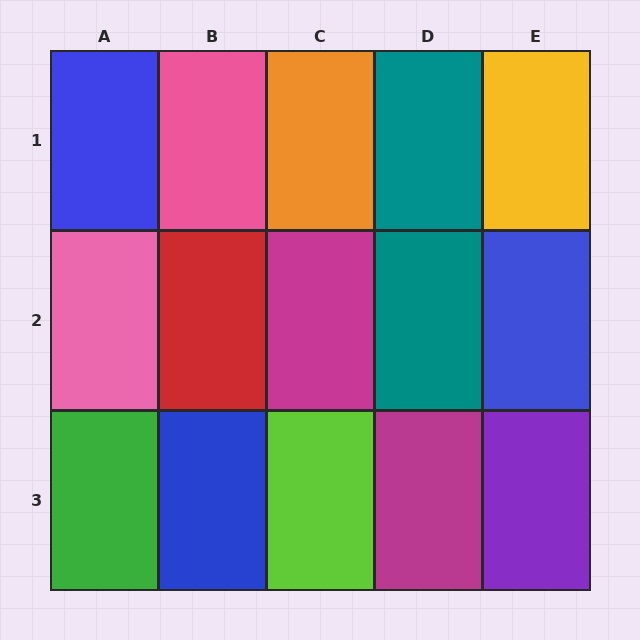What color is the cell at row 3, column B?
Blue.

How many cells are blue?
3 cells are blue.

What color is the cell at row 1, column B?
Pink.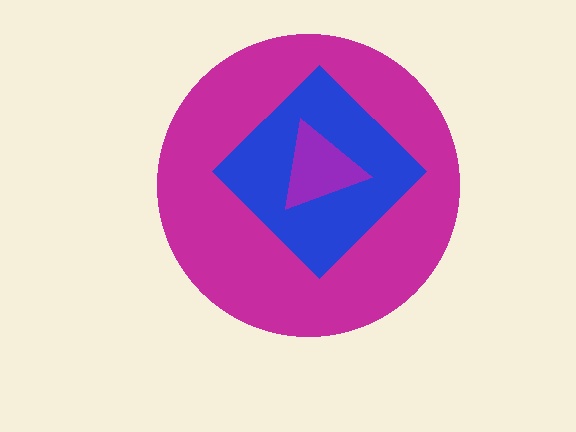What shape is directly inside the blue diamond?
The purple triangle.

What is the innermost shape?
The purple triangle.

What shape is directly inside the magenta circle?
The blue diamond.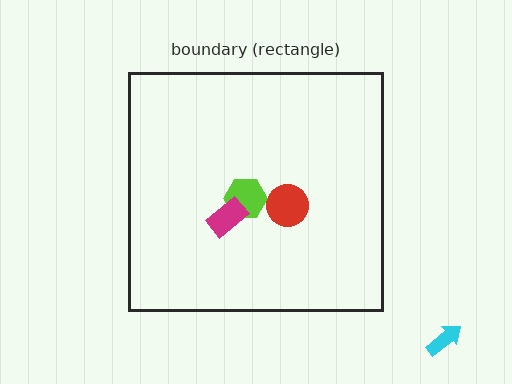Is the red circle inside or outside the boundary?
Inside.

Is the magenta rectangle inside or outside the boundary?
Inside.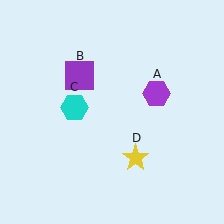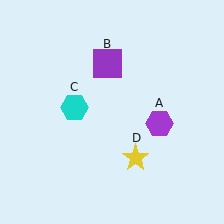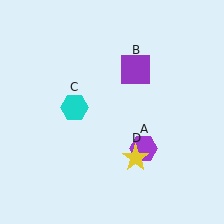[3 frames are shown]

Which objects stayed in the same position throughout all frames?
Cyan hexagon (object C) and yellow star (object D) remained stationary.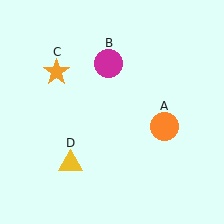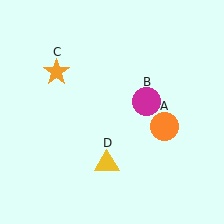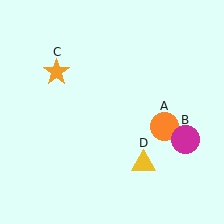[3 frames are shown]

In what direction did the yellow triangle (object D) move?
The yellow triangle (object D) moved right.